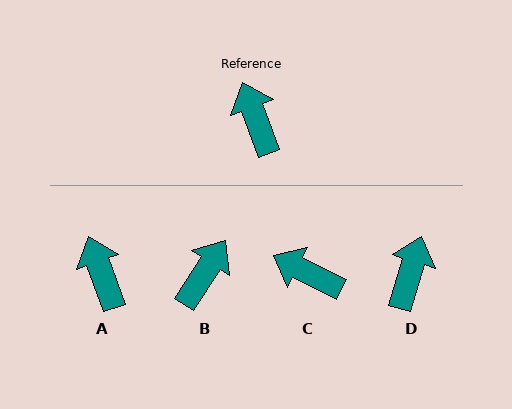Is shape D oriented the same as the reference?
No, it is off by about 37 degrees.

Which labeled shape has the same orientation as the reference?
A.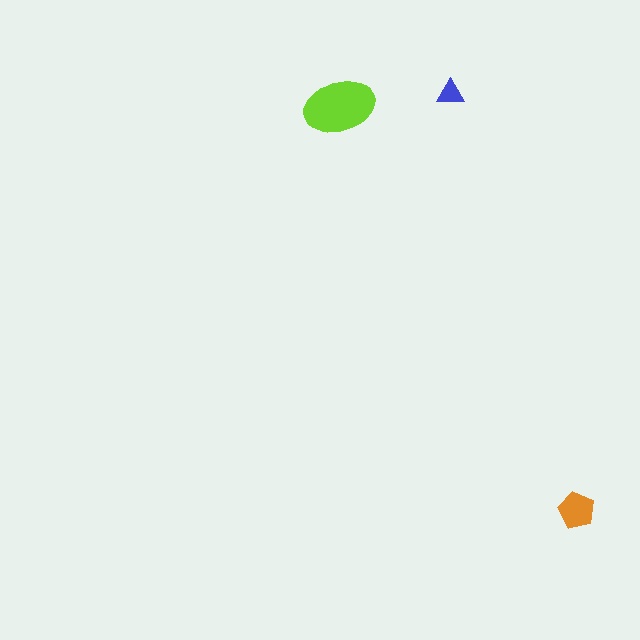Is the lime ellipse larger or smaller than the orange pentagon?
Larger.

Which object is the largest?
The lime ellipse.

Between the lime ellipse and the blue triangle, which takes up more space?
The lime ellipse.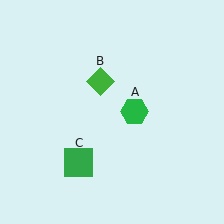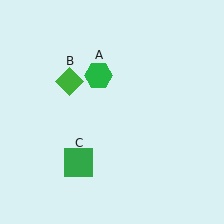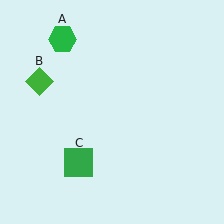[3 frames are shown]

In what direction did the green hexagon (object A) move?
The green hexagon (object A) moved up and to the left.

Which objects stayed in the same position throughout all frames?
Green square (object C) remained stationary.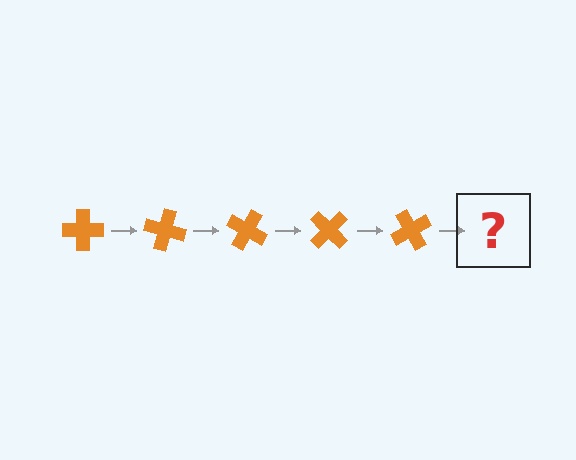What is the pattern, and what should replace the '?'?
The pattern is that the cross rotates 15 degrees each step. The '?' should be an orange cross rotated 75 degrees.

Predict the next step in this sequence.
The next step is an orange cross rotated 75 degrees.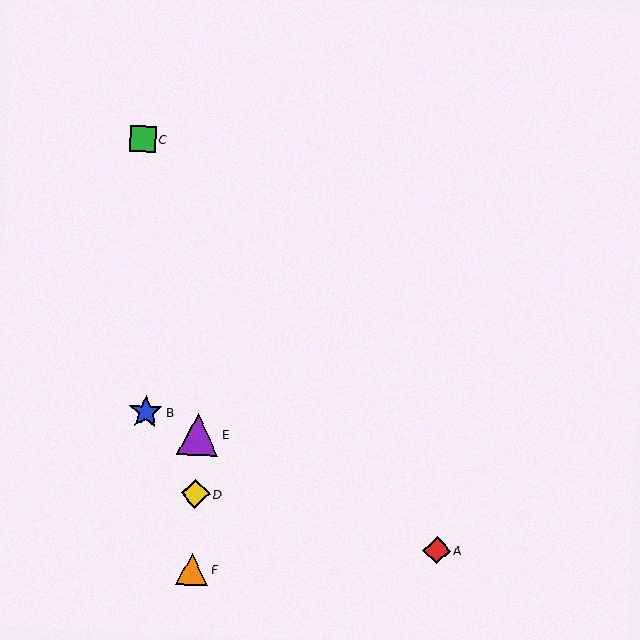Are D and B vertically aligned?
No, D is at x≈195 and B is at x≈146.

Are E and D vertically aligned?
Yes, both are at x≈198.